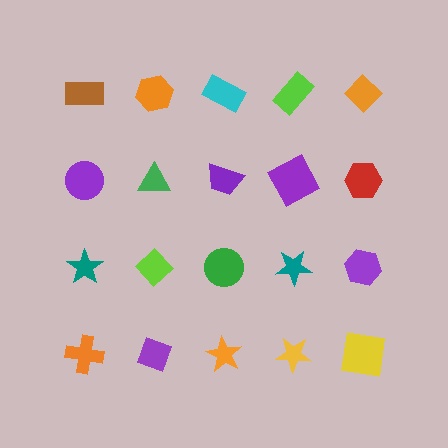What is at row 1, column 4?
A lime rectangle.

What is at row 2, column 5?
A red hexagon.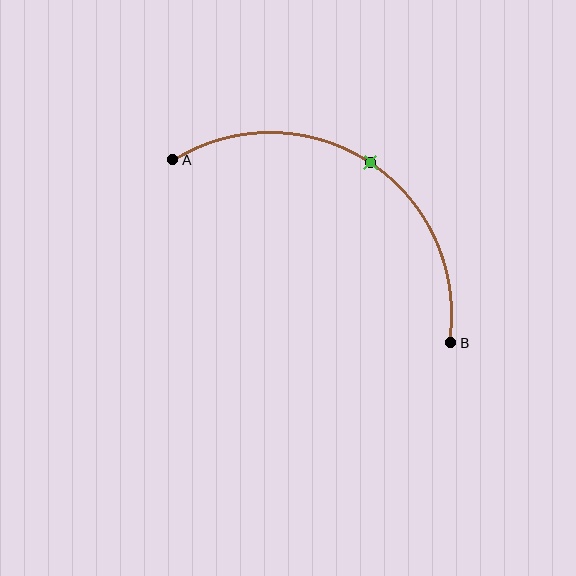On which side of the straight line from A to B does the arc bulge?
The arc bulges above the straight line connecting A and B.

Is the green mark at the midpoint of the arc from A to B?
Yes. The green mark lies on the arc at equal arc-length from both A and B — it is the arc midpoint.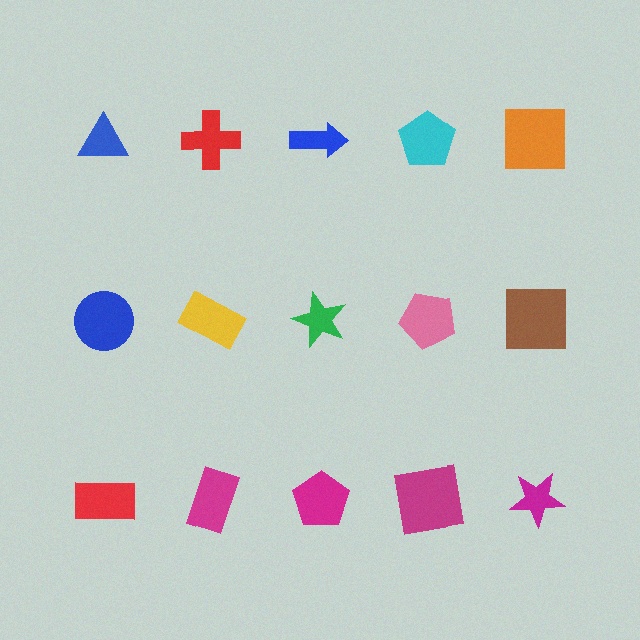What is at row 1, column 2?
A red cross.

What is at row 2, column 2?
A yellow rectangle.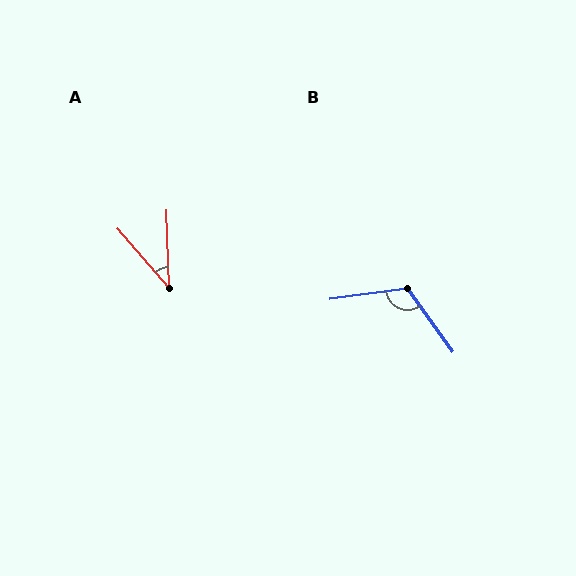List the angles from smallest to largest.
A (39°), B (118°).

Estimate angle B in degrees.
Approximately 118 degrees.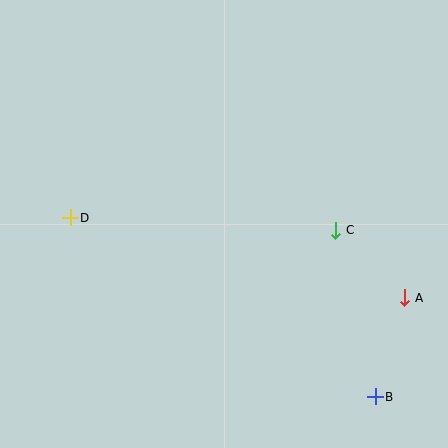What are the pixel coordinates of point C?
Point C is at (335, 230).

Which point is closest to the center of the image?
Point C at (335, 230) is closest to the center.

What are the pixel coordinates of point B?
Point B is at (375, 397).